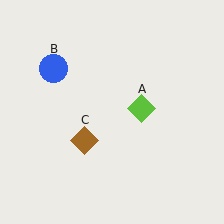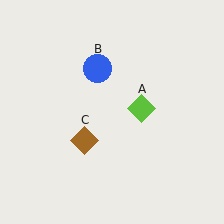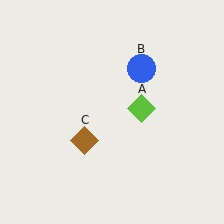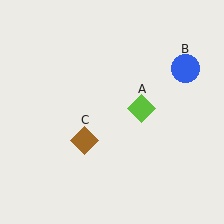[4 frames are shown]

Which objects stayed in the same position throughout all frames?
Lime diamond (object A) and brown diamond (object C) remained stationary.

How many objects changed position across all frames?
1 object changed position: blue circle (object B).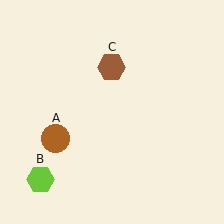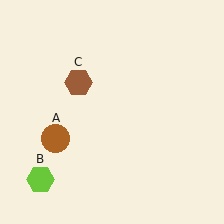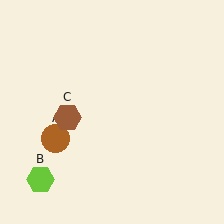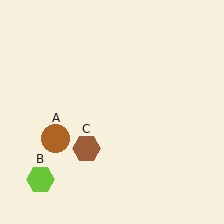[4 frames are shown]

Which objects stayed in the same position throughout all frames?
Brown circle (object A) and lime hexagon (object B) remained stationary.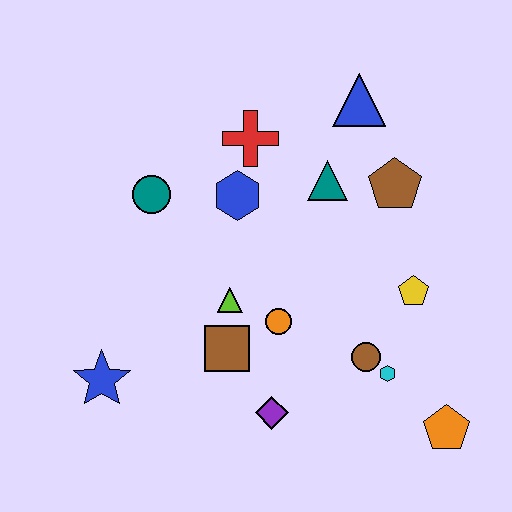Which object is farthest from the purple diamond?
The blue triangle is farthest from the purple diamond.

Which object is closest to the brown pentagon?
The teal triangle is closest to the brown pentagon.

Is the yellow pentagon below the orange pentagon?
No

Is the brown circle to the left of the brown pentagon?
Yes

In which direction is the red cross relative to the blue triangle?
The red cross is to the left of the blue triangle.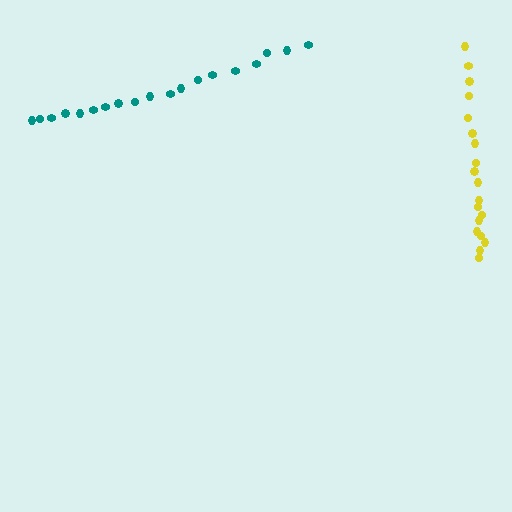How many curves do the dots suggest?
There are 2 distinct paths.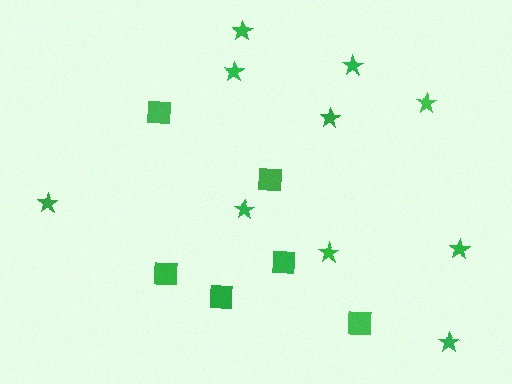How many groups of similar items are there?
There are 2 groups: one group of squares (6) and one group of stars (10).